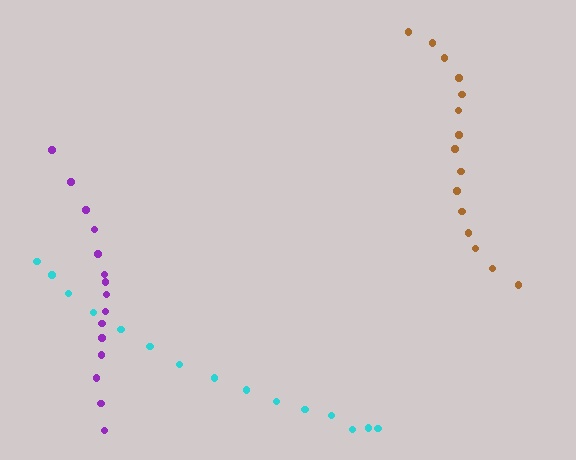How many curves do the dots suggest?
There are 3 distinct paths.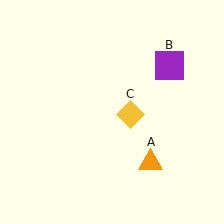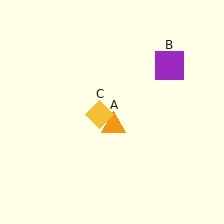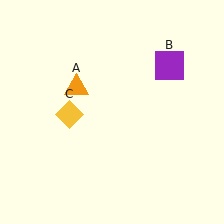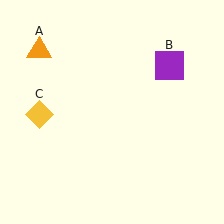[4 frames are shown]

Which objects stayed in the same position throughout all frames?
Purple square (object B) remained stationary.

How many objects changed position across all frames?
2 objects changed position: orange triangle (object A), yellow diamond (object C).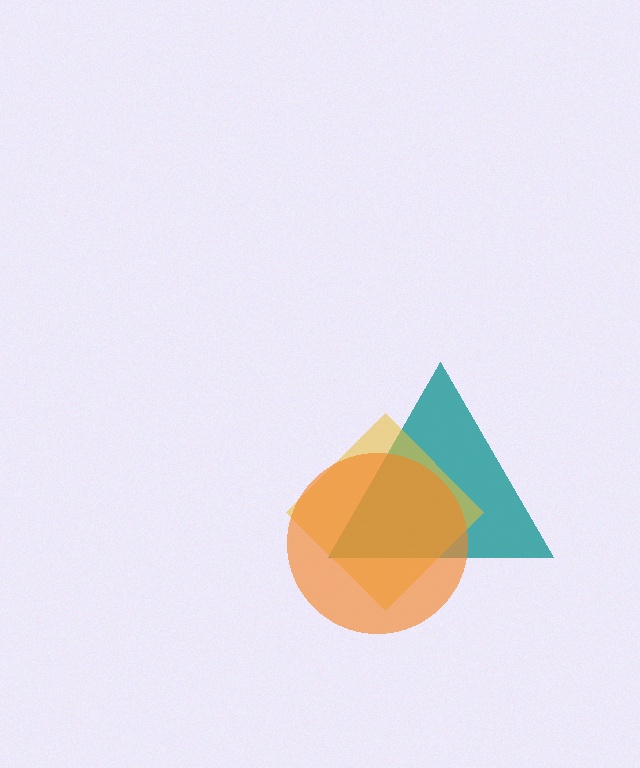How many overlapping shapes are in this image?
There are 3 overlapping shapes in the image.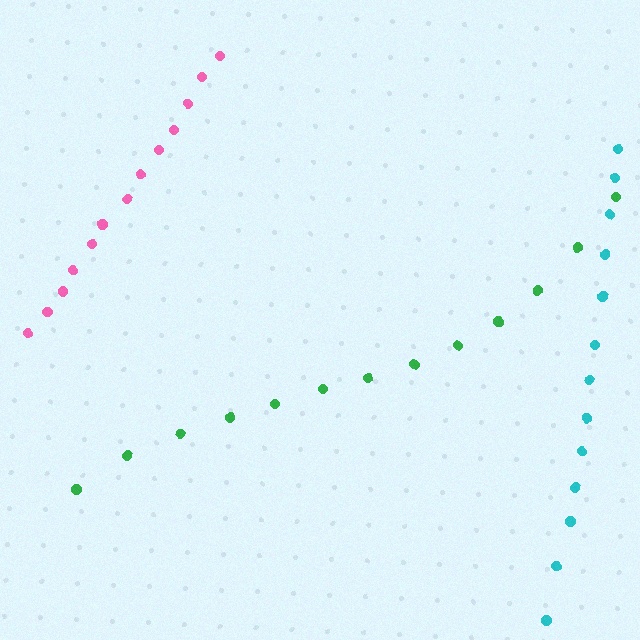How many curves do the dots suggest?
There are 3 distinct paths.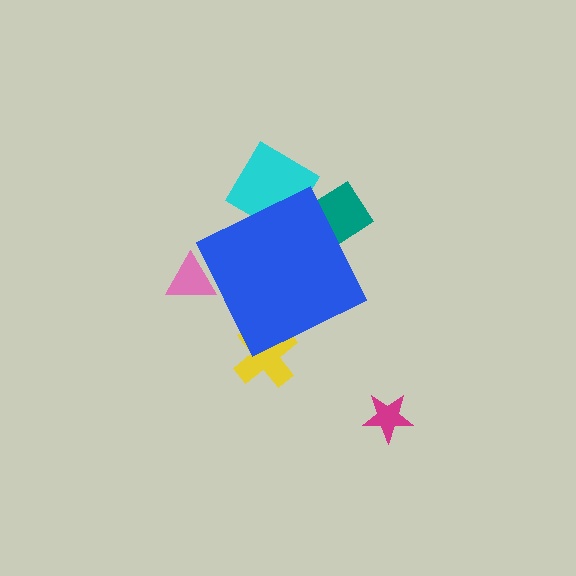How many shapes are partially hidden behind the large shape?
4 shapes are partially hidden.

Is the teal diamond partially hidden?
Yes, the teal diamond is partially hidden behind the blue diamond.